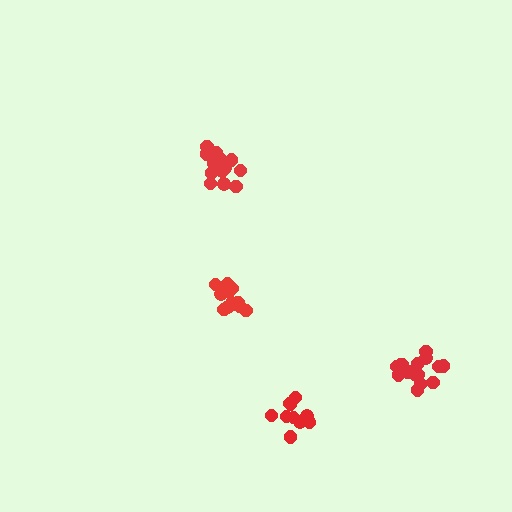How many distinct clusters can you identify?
There are 4 distinct clusters.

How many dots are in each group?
Group 1: 17 dots, Group 2: 12 dots, Group 3: 16 dots, Group 4: 15 dots (60 total).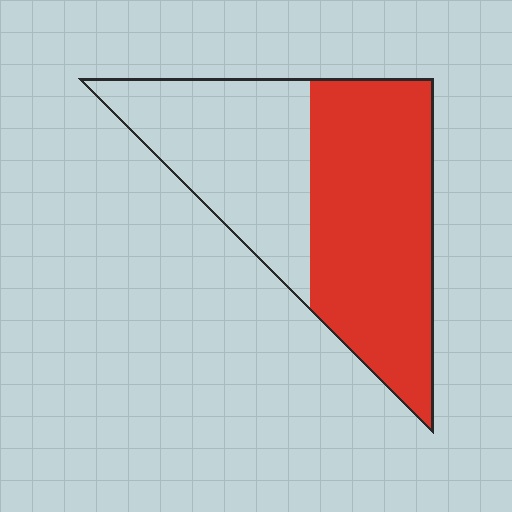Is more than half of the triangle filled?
Yes.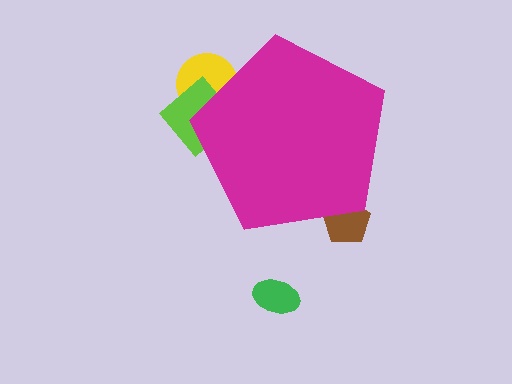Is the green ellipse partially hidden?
No, the green ellipse is fully visible.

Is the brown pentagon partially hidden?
Yes, the brown pentagon is partially hidden behind the magenta pentagon.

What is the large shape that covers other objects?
A magenta pentagon.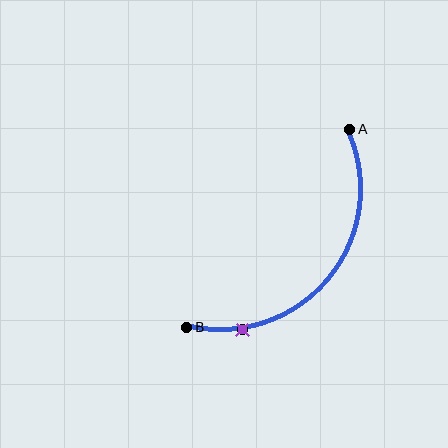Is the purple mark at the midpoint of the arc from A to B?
No. The purple mark lies on the arc but is closer to endpoint B. The arc midpoint would be at the point on the curve equidistant along the arc from both A and B.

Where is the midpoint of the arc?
The arc midpoint is the point on the curve farthest from the straight line joining A and B. It sits below and to the right of that line.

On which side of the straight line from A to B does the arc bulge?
The arc bulges below and to the right of the straight line connecting A and B.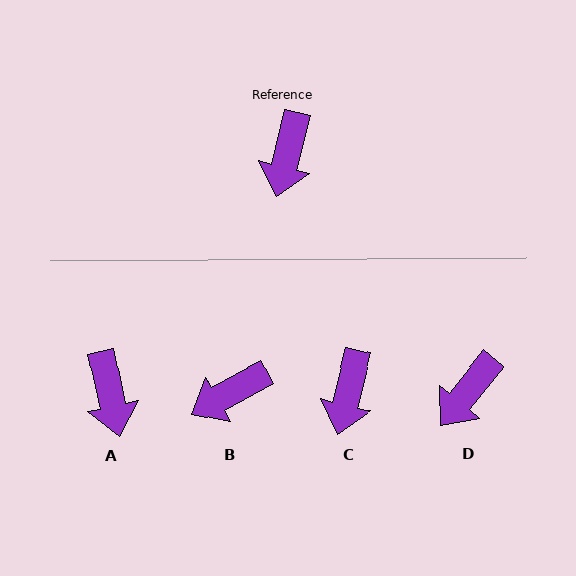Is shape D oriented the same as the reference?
No, it is off by about 25 degrees.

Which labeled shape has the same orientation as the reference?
C.